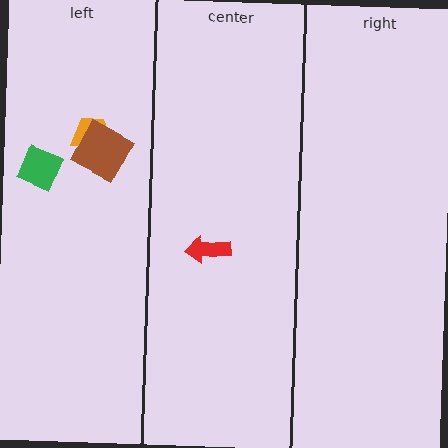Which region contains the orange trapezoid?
The left region.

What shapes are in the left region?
The orange trapezoid, the green diamond, the brown square.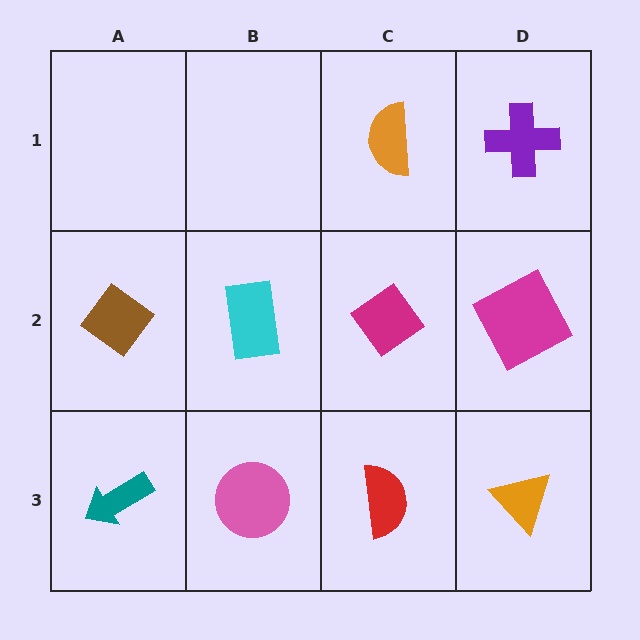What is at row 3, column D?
An orange triangle.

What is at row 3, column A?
A teal arrow.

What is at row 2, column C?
A magenta diamond.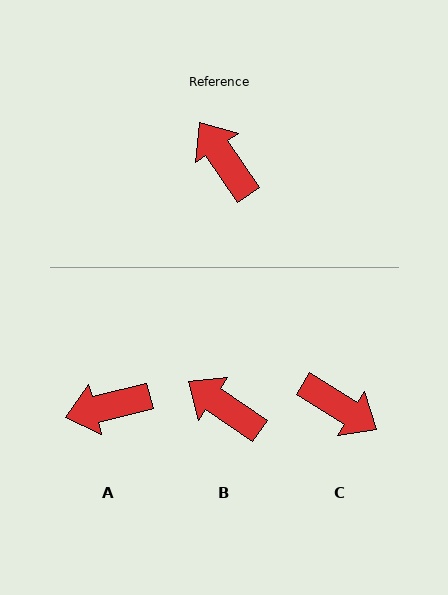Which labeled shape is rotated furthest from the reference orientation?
C, about 156 degrees away.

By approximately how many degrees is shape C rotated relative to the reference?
Approximately 156 degrees clockwise.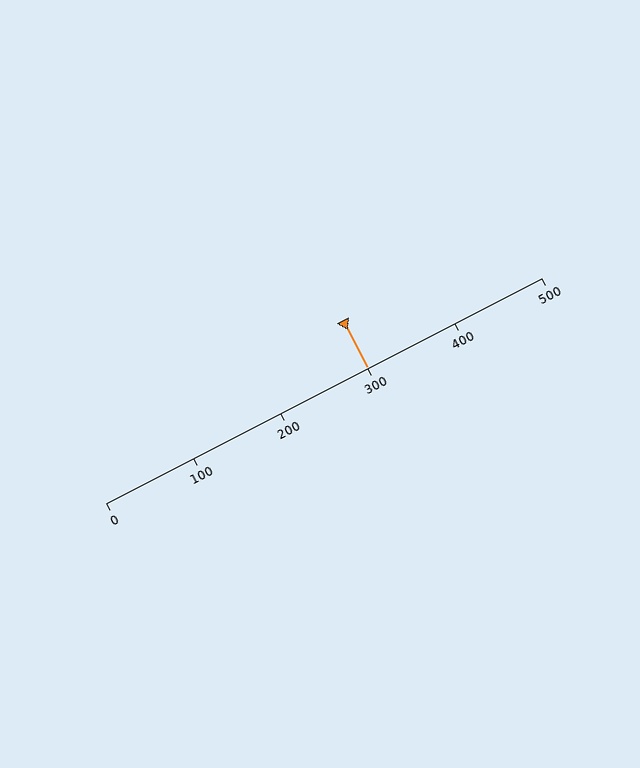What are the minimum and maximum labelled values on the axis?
The axis runs from 0 to 500.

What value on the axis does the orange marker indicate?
The marker indicates approximately 300.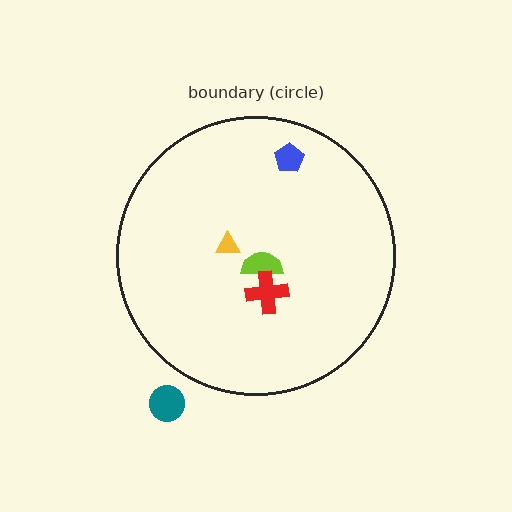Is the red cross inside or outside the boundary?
Inside.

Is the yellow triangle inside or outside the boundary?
Inside.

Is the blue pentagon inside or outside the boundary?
Inside.